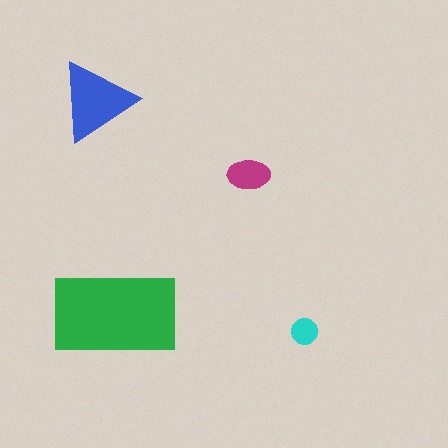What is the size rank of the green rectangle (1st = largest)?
1st.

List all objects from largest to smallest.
The green rectangle, the blue triangle, the magenta ellipse, the cyan circle.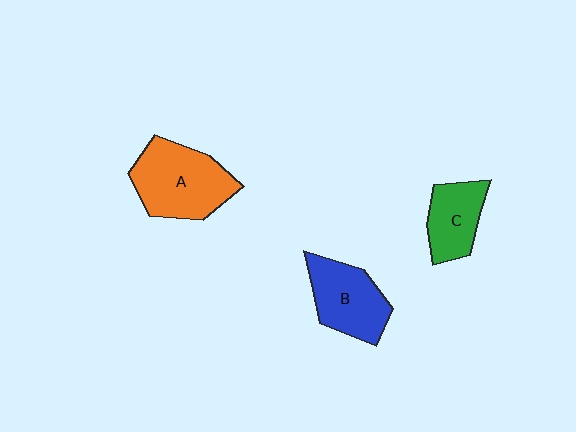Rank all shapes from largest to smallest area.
From largest to smallest: A (orange), B (blue), C (green).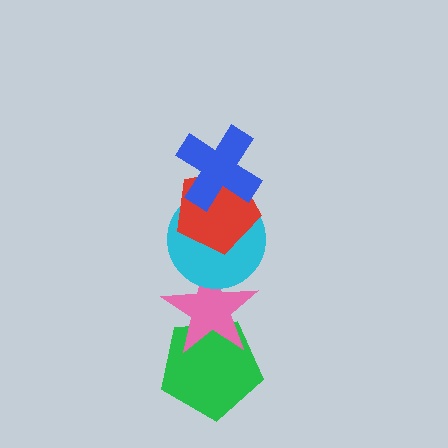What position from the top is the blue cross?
The blue cross is 1st from the top.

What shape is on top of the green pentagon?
The pink star is on top of the green pentagon.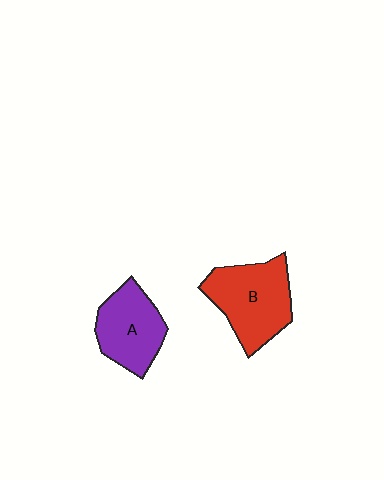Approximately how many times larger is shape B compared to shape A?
Approximately 1.2 times.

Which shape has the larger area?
Shape B (red).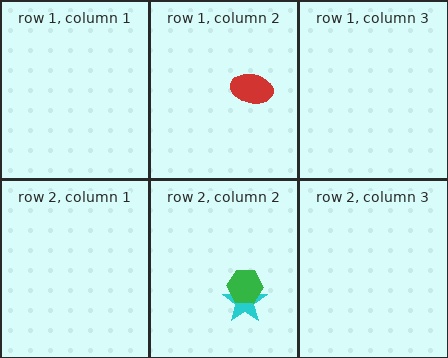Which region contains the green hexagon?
The row 2, column 2 region.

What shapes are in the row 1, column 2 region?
The red ellipse.